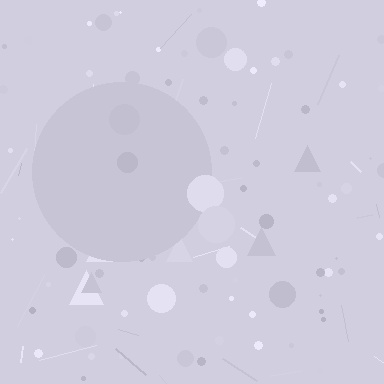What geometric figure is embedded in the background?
A circle is embedded in the background.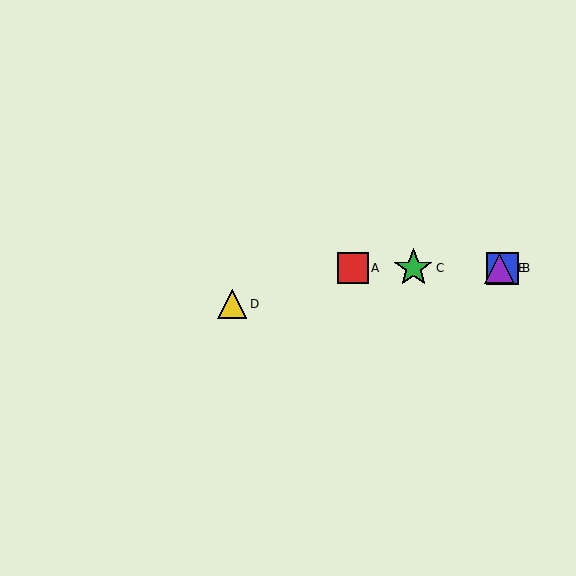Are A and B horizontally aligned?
Yes, both are at y≈268.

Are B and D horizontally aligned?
No, B is at y≈268 and D is at y≈304.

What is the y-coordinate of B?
Object B is at y≈268.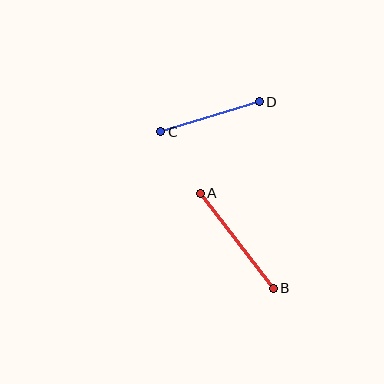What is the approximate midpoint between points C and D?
The midpoint is at approximately (210, 117) pixels.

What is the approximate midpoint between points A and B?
The midpoint is at approximately (237, 241) pixels.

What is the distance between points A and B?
The distance is approximately 120 pixels.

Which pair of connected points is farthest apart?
Points A and B are farthest apart.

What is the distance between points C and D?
The distance is approximately 103 pixels.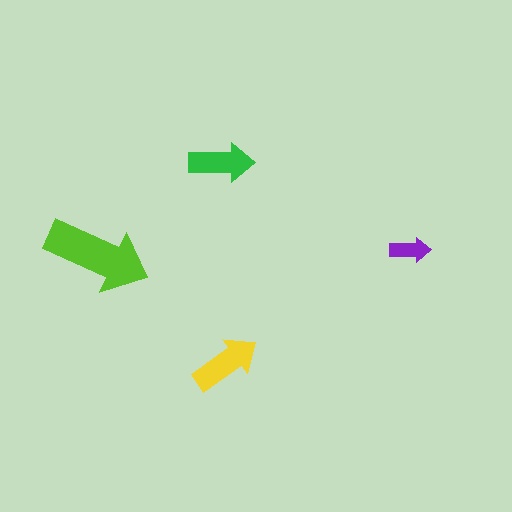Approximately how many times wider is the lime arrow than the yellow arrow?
About 1.5 times wider.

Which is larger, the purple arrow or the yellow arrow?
The yellow one.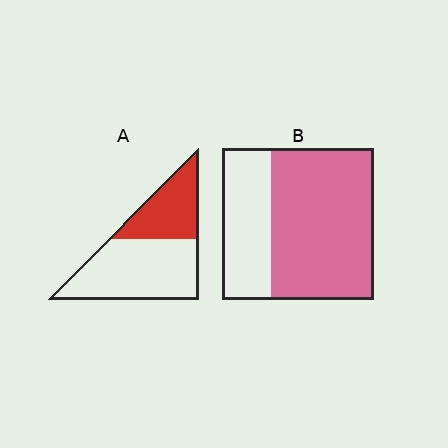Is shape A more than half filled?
No.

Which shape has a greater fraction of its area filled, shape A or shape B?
Shape B.